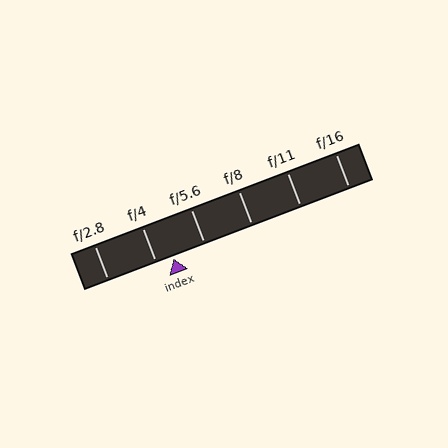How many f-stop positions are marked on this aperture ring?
There are 6 f-stop positions marked.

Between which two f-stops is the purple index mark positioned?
The index mark is between f/4 and f/5.6.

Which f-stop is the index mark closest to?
The index mark is closest to f/4.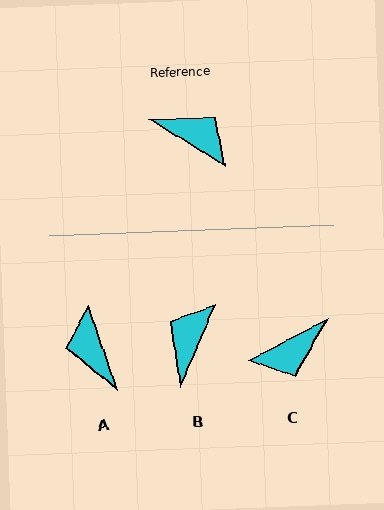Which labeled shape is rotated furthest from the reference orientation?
A, about 140 degrees away.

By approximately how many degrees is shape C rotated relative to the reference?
Approximately 121 degrees clockwise.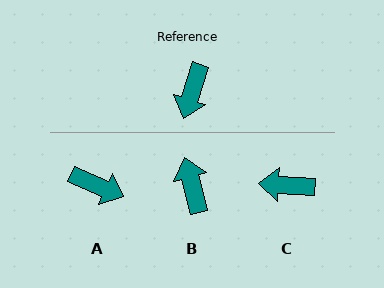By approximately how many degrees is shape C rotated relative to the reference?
Approximately 75 degrees clockwise.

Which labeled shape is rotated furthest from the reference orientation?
B, about 147 degrees away.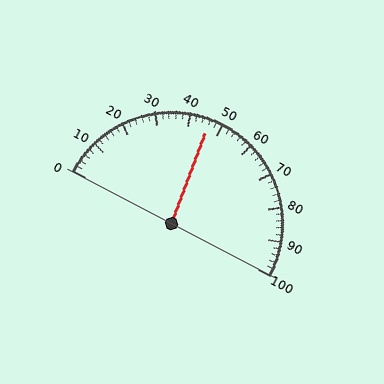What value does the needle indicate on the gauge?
The needle indicates approximately 46.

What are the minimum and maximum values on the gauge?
The gauge ranges from 0 to 100.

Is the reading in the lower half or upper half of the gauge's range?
The reading is in the lower half of the range (0 to 100).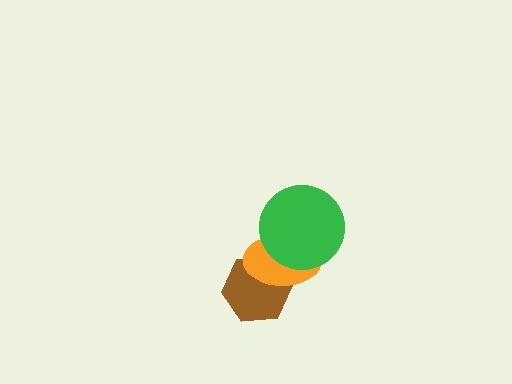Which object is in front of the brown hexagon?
The orange ellipse is in front of the brown hexagon.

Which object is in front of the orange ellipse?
The green circle is in front of the orange ellipse.